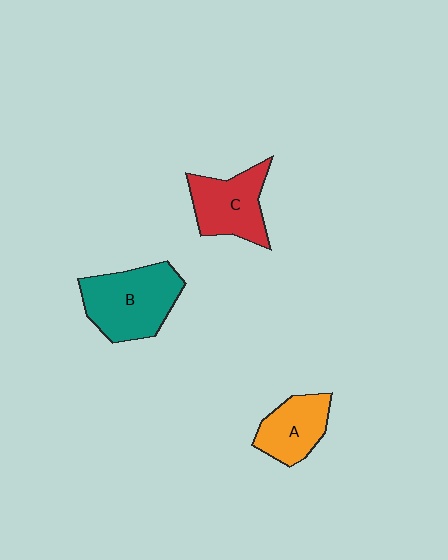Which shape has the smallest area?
Shape A (orange).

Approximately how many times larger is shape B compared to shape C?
Approximately 1.3 times.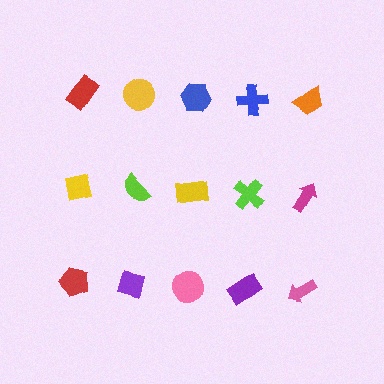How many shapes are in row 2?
5 shapes.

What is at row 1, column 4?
A blue cross.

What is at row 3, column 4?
A purple rectangle.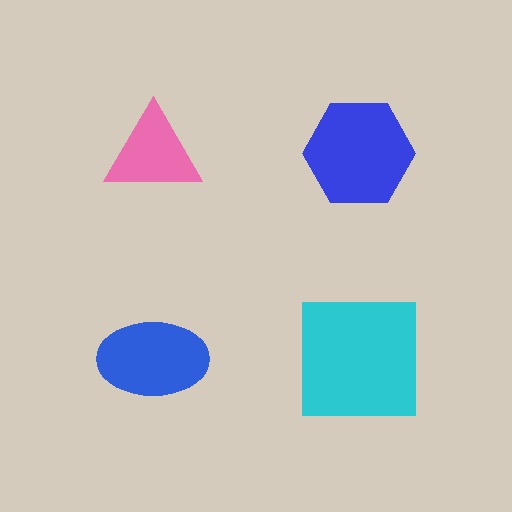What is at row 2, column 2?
A cyan square.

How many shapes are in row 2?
2 shapes.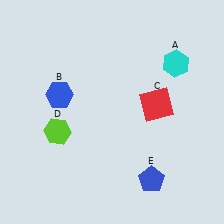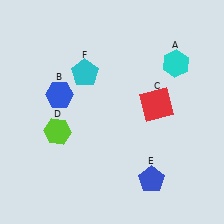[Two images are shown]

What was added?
A cyan pentagon (F) was added in Image 2.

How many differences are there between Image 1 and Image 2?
There is 1 difference between the two images.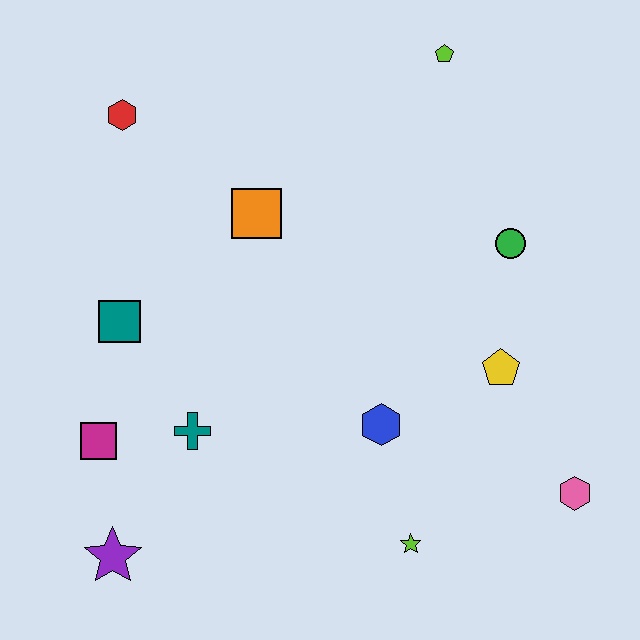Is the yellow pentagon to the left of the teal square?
No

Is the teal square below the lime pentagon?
Yes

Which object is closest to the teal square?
The magenta square is closest to the teal square.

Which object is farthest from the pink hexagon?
The red hexagon is farthest from the pink hexagon.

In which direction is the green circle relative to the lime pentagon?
The green circle is below the lime pentagon.